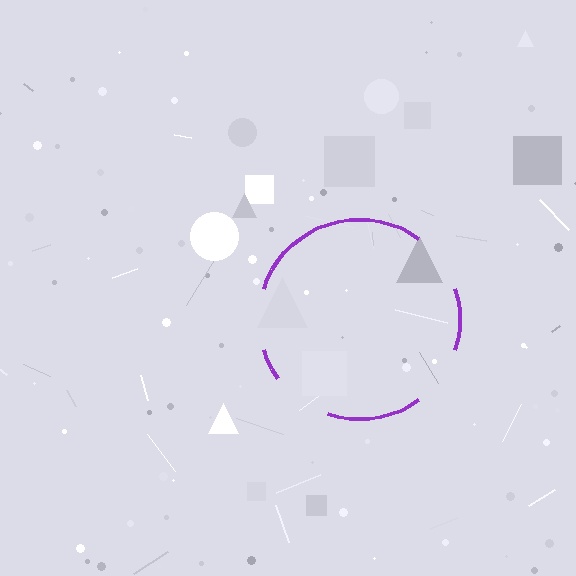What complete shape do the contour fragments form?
The contour fragments form a circle.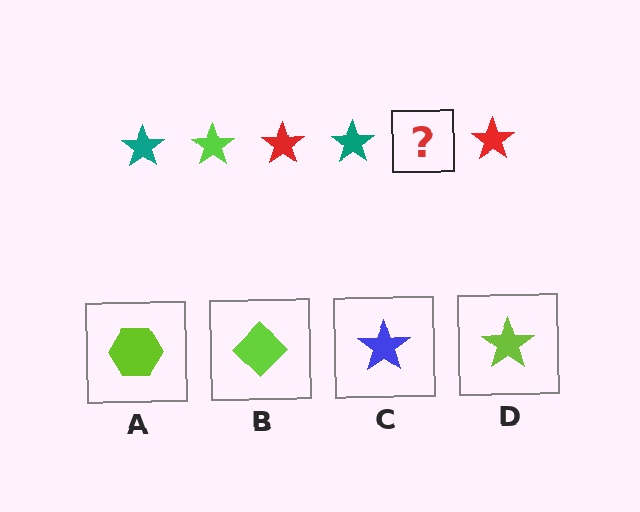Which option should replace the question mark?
Option D.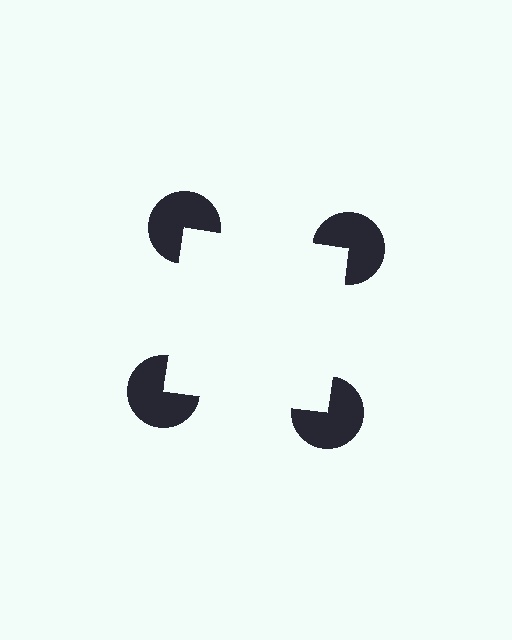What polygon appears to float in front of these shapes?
An illusory square — its edges are inferred from the aligned wedge cuts in the pac-man discs, not physically drawn.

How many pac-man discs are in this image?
There are 4 — one at each vertex of the illusory square.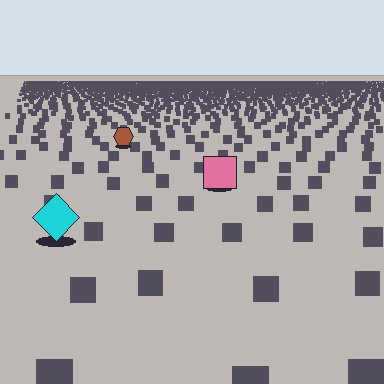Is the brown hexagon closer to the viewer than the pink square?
No. The pink square is closer — you can tell from the texture gradient: the ground texture is coarser near it.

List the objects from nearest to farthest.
From nearest to farthest: the cyan diamond, the pink square, the brown hexagon.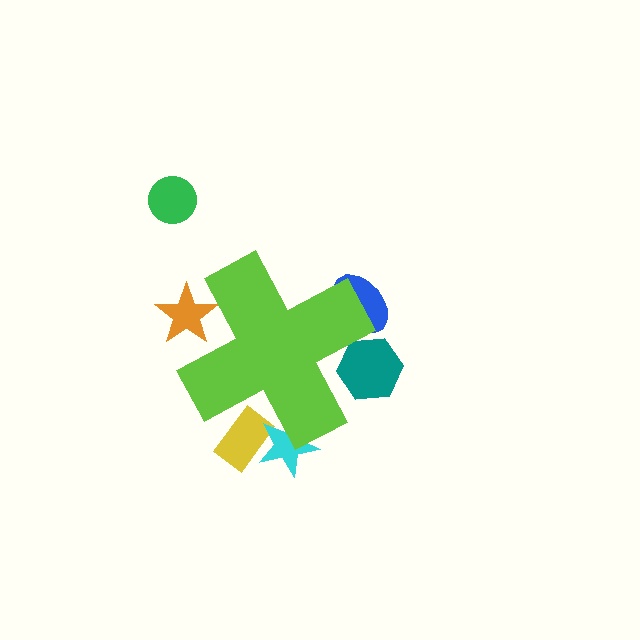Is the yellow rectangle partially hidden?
Yes, the yellow rectangle is partially hidden behind the lime cross.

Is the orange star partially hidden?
Yes, the orange star is partially hidden behind the lime cross.